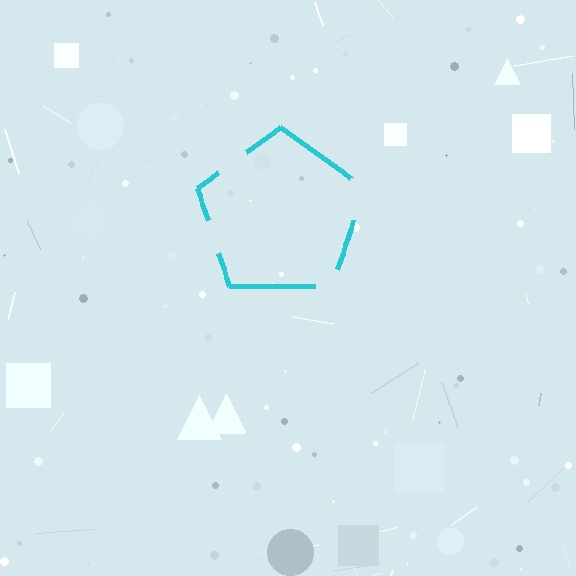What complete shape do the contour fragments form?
The contour fragments form a pentagon.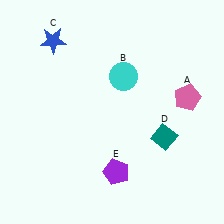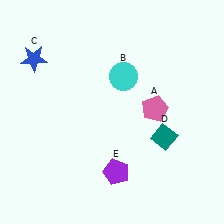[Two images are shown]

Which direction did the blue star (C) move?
The blue star (C) moved left.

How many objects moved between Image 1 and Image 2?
2 objects moved between the two images.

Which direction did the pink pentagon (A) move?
The pink pentagon (A) moved left.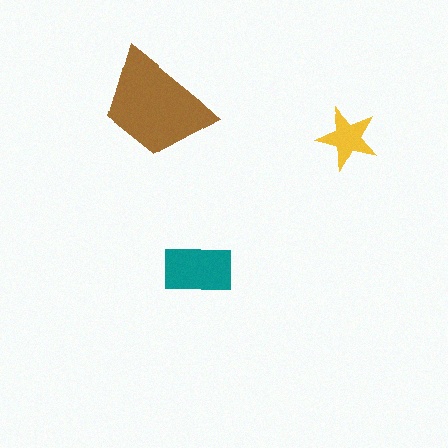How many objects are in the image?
There are 3 objects in the image.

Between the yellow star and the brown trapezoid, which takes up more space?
The brown trapezoid.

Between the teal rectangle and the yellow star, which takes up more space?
The teal rectangle.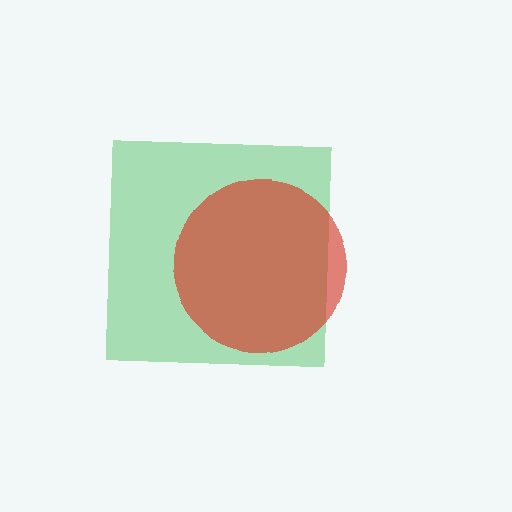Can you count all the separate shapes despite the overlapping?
Yes, there are 2 separate shapes.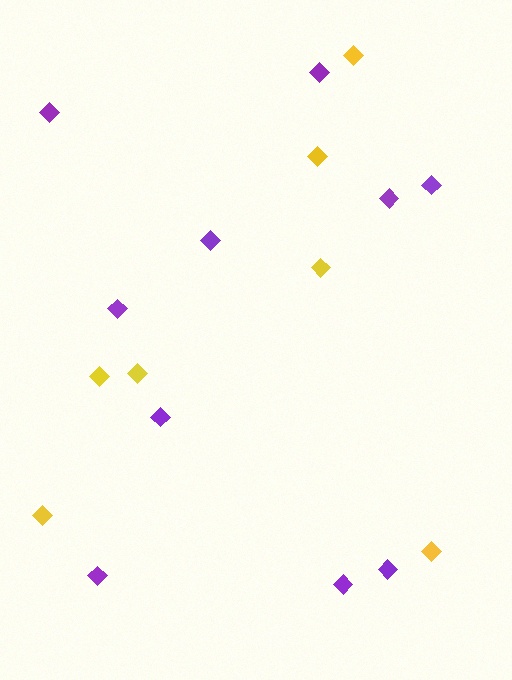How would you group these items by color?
There are 2 groups: one group of yellow diamonds (7) and one group of purple diamonds (10).